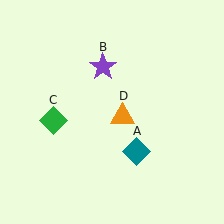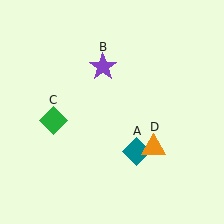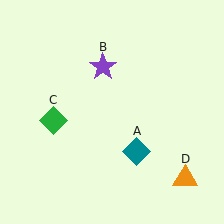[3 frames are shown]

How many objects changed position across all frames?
1 object changed position: orange triangle (object D).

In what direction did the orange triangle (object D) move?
The orange triangle (object D) moved down and to the right.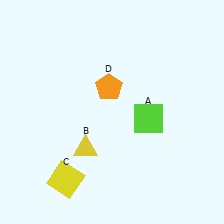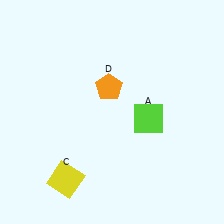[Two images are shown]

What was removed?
The yellow triangle (B) was removed in Image 2.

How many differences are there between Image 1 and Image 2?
There is 1 difference between the two images.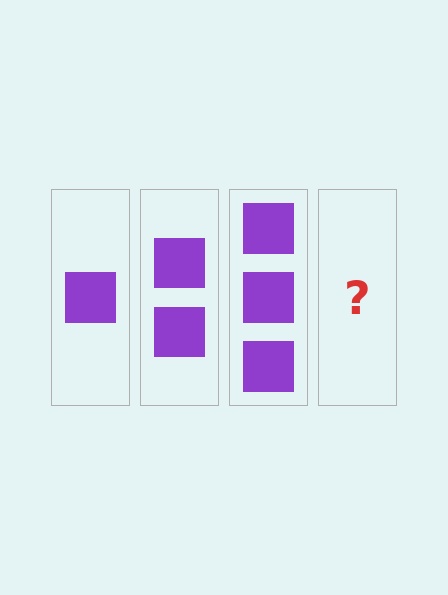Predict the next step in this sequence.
The next step is 4 squares.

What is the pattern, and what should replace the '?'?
The pattern is that each step adds one more square. The '?' should be 4 squares.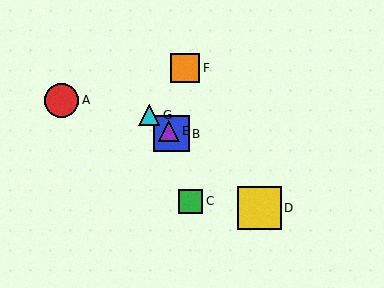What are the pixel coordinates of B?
Object B is at (171, 134).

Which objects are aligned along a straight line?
Objects B, D, E, G are aligned along a straight line.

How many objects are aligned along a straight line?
4 objects (B, D, E, G) are aligned along a straight line.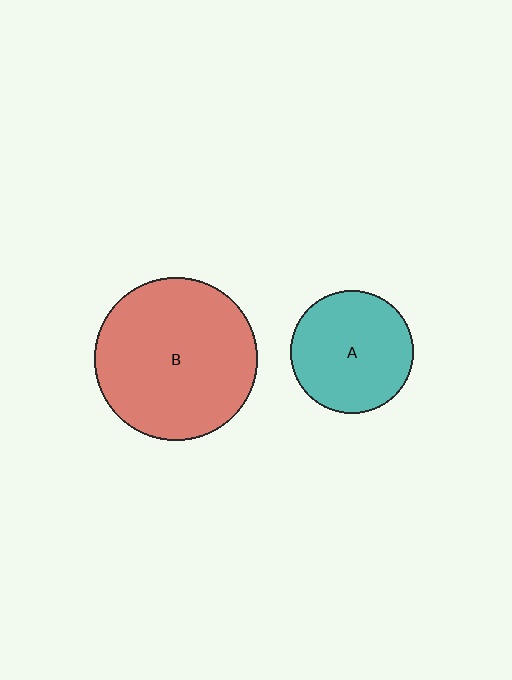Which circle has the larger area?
Circle B (red).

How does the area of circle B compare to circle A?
Approximately 1.8 times.